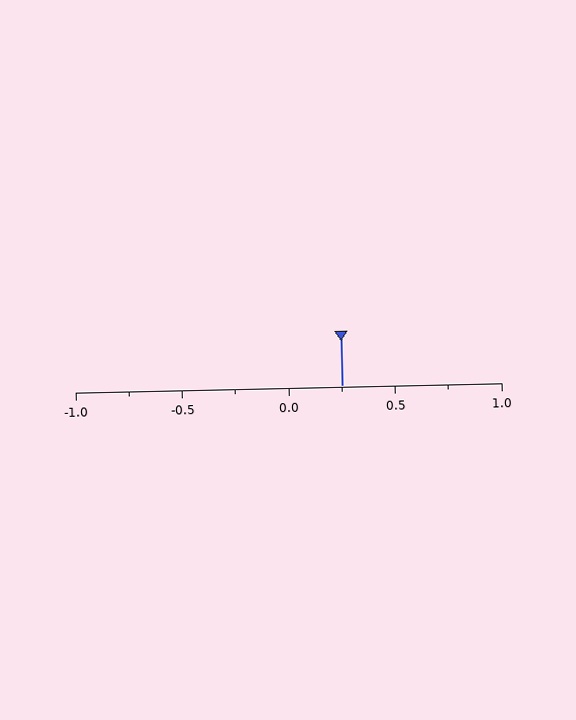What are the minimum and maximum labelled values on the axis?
The axis runs from -1.0 to 1.0.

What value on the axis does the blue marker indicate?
The marker indicates approximately 0.25.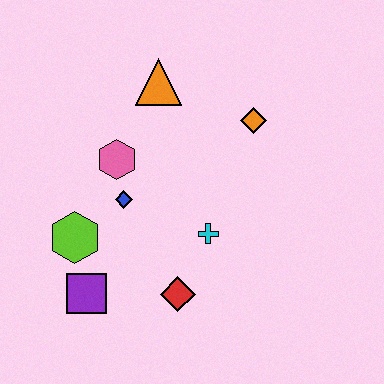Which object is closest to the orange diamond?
The orange triangle is closest to the orange diamond.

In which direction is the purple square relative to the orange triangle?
The purple square is below the orange triangle.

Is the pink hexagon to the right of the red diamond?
No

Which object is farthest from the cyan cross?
The orange triangle is farthest from the cyan cross.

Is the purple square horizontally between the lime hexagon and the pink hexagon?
Yes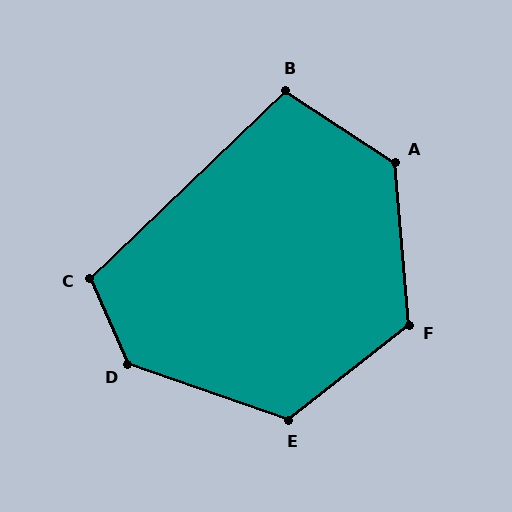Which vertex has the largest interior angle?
D, at approximately 133 degrees.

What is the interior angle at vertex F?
Approximately 124 degrees (obtuse).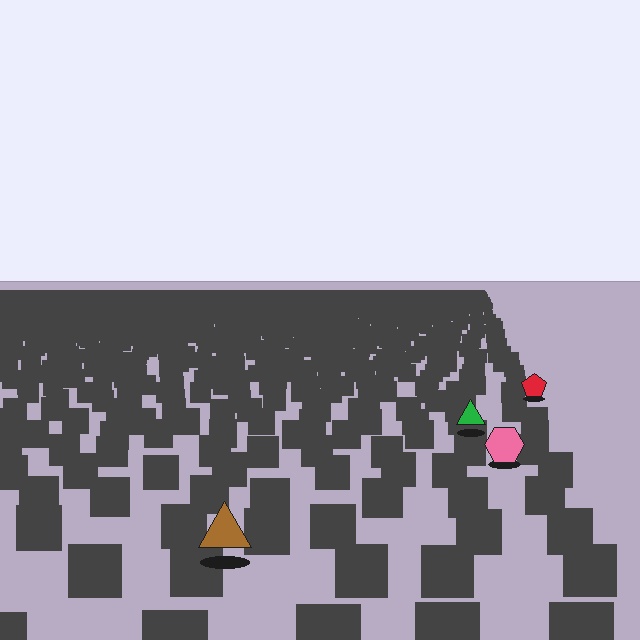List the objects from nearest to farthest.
From nearest to farthest: the brown triangle, the pink hexagon, the green triangle, the red pentagon.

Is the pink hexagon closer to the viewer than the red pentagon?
Yes. The pink hexagon is closer — you can tell from the texture gradient: the ground texture is coarser near it.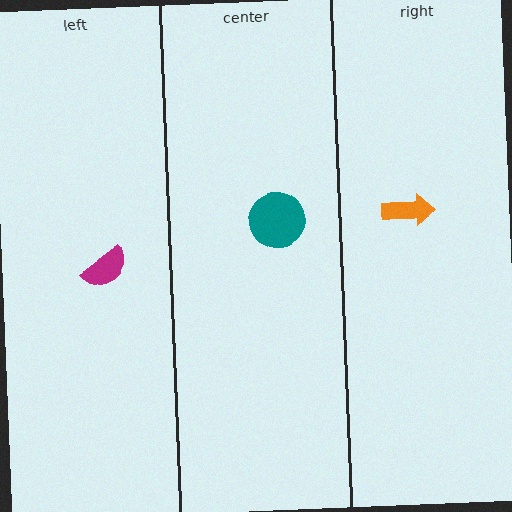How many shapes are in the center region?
1.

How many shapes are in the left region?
1.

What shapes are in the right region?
The orange arrow.